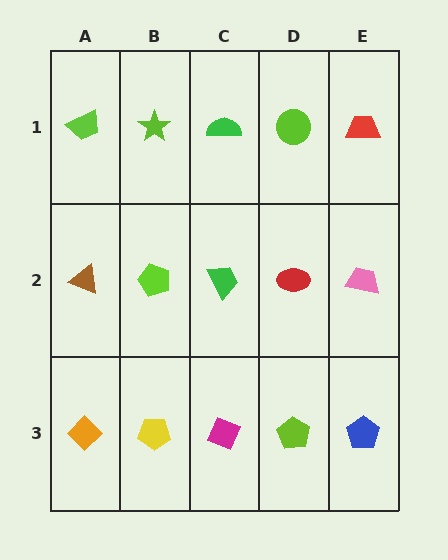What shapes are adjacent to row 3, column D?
A red ellipse (row 2, column D), a magenta diamond (row 3, column C), a blue pentagon (row 3, column E).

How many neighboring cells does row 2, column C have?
4.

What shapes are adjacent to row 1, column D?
A red ellipse (row 2, column D), a green semicircle (row 1, column C), a red trapezoid (row 1, column E).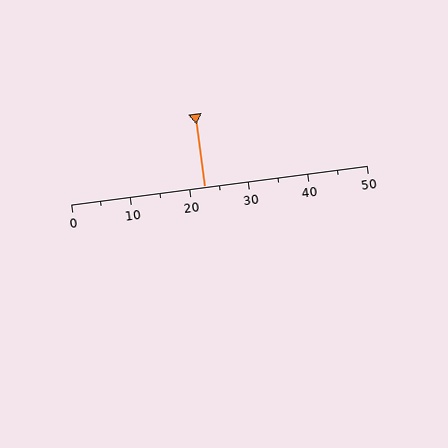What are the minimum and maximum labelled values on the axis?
The axis runs from 0 to 50.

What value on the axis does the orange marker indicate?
The marker indicates approximately 22.5.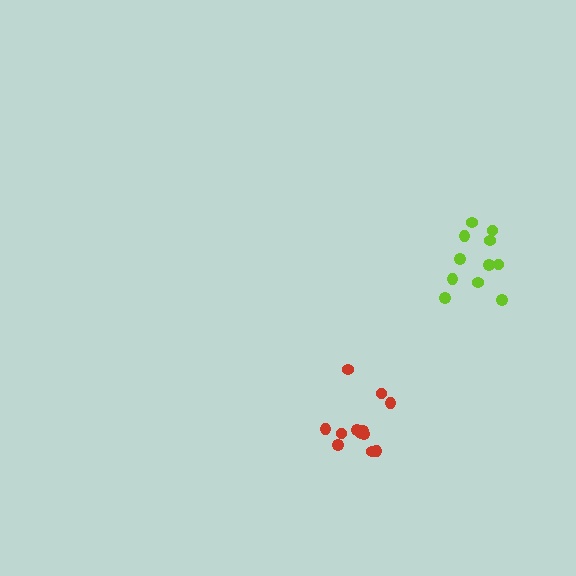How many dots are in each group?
Group 1: 12 dots, Group 2: 11 dots (23 total).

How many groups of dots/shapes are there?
There are 2 groups.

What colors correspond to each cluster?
The clusters are colored: red, lime.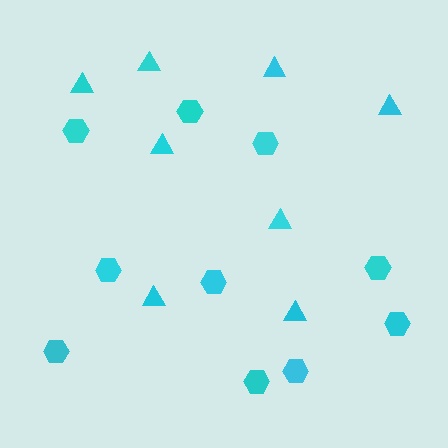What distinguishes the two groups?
There are 2 groups: one group of triangles (8) and one group of hexagons (10).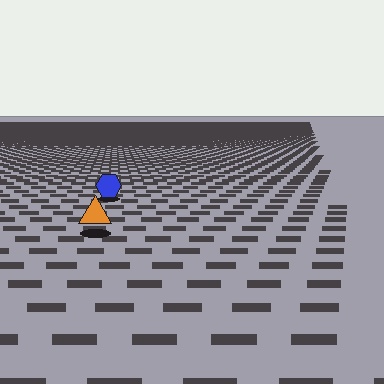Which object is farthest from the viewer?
The blue hexagon is farthest from the viewer. It appears smaller and the ground texture around it is denser.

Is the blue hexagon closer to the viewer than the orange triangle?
No. The orange triangle is closer — you can tell from the texture gradient: the ground texture is coarser near it.